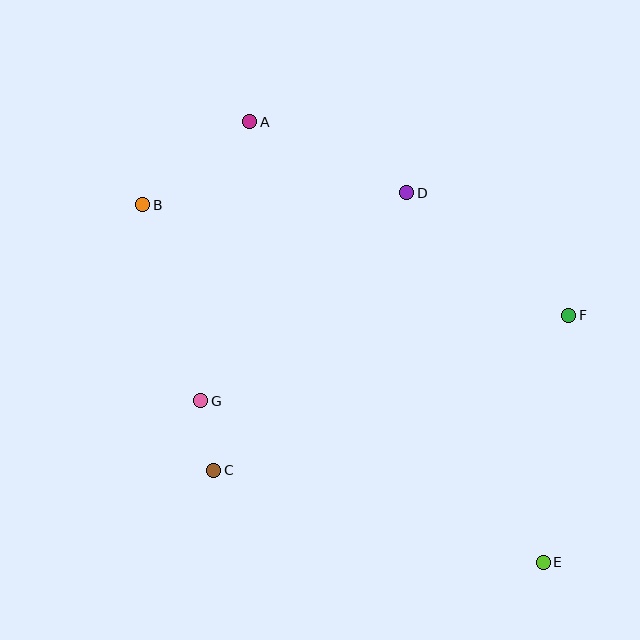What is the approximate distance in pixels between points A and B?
The distance between A and B is approximately 135 pixels.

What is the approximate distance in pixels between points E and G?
The distance between E and G is approximately 379 pixels.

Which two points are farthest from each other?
Points B and E are farthest from each other.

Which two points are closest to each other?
Points C and G are closest to each other.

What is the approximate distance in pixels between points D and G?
The distance between D and G is approximately 293 pixels.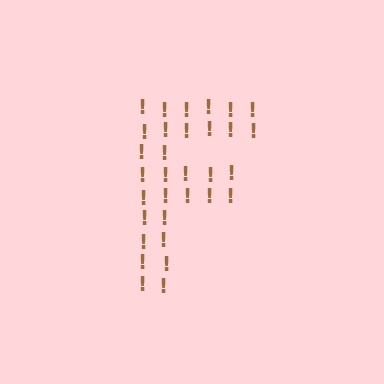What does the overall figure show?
The overall figure shows the letter F.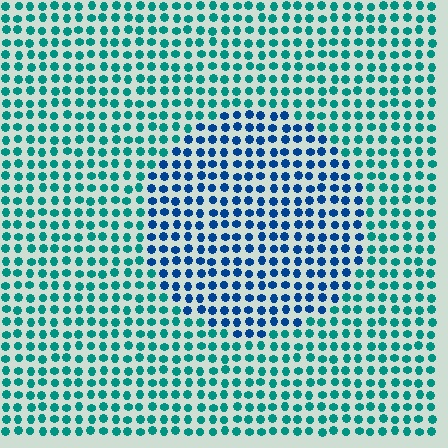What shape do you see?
I see a circle.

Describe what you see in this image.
The image is filled with small teal elements in a uniform arrangement. A circle-shaped region is visible where the elements are tinted to a slightly different hue, forming a subtle color boundary.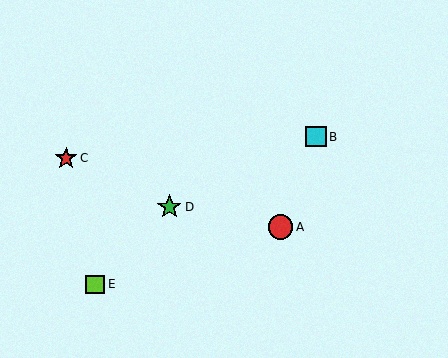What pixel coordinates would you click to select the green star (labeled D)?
Click at (169, 207) to select the green star D.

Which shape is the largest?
The red circle (labeled A) is the largest.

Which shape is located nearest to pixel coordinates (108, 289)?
The lime square (labeled E) at (95, 284) is nearest to that location.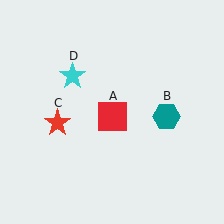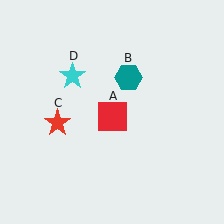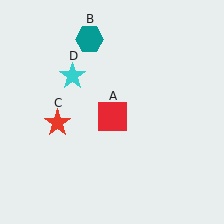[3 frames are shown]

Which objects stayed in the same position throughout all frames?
Red square (object A) and red star (object C) and cyan star (object D) remained stationary.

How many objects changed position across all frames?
1 object changed position: teal hexagon (object B).